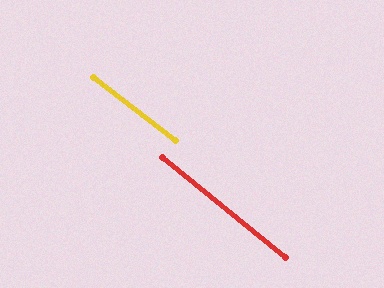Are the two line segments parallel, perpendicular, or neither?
Parallel — their directions differ by only 1.4°.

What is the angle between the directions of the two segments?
Approximately 1 degree.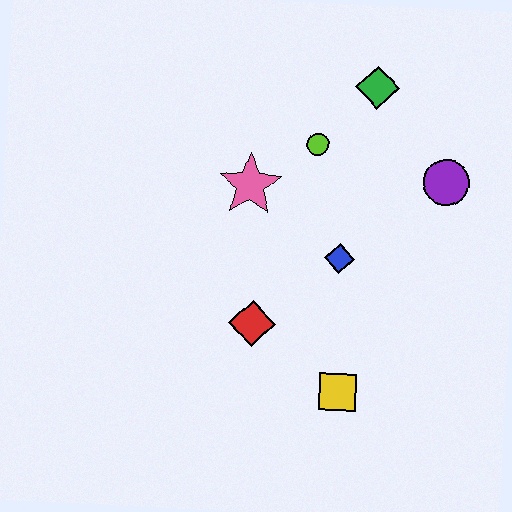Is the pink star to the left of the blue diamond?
Yes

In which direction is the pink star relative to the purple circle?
The pink star is to the left of the purple circle.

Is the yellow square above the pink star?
No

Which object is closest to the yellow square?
The red diamond is closest to the yellow square.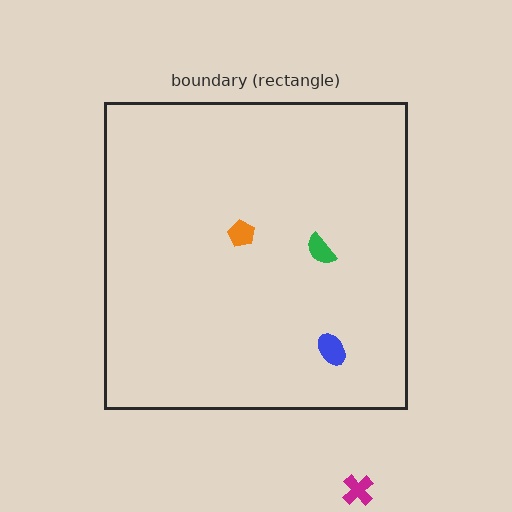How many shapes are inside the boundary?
3 inside, 1 outside.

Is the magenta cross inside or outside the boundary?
Outside.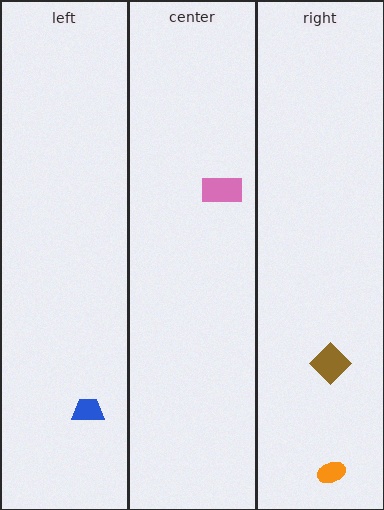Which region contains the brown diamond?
The right region.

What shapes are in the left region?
The blue trapezoid.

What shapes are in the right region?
The orange ellipse, the brown diamond.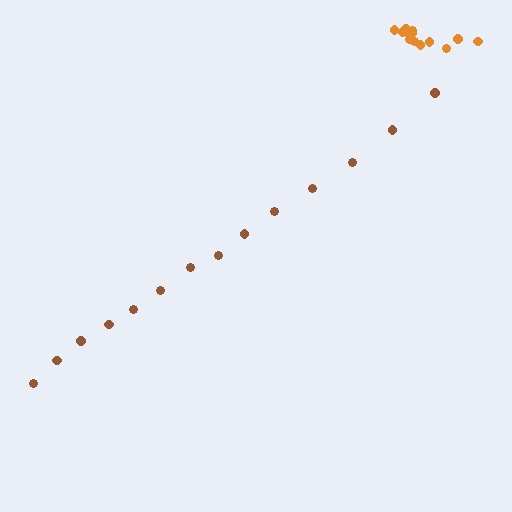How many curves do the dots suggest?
There are 2 distinct paths.